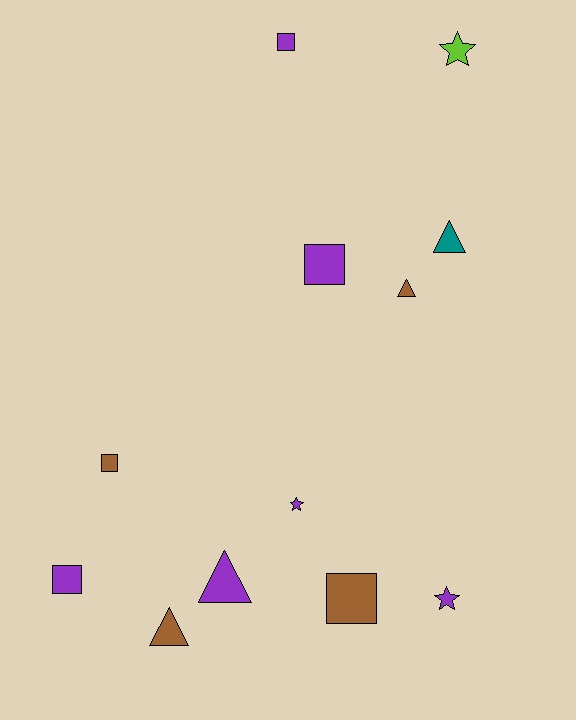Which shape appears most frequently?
Square, with 5 objects.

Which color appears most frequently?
Purple, with 6 objects.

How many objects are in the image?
There are 12 objects.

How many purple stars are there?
There are 2 purple stars.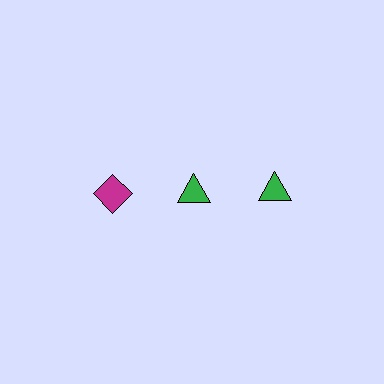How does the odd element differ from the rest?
It differs in both color (magenta instead of green) and shape (diamond instead of triangle).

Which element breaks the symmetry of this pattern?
The magenta diamond in the top row, leftmost column breaks the symmetry. All other shapes are green triangles.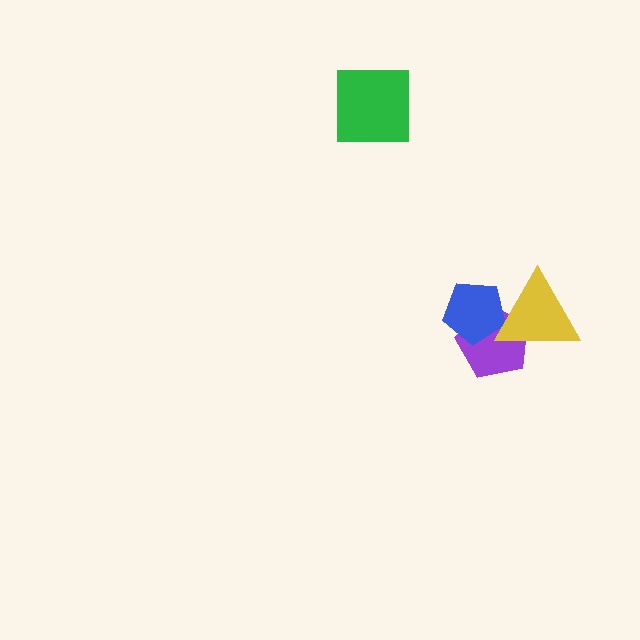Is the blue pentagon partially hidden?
Yes, it is partially covered by another shape.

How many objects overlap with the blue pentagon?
2 objects overlap with the blue pentagon.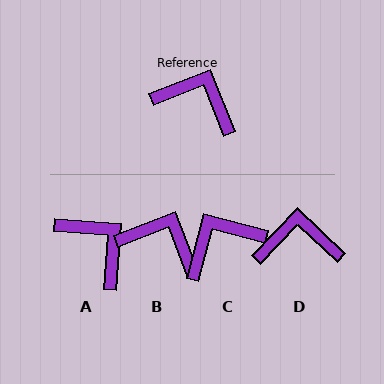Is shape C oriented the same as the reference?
No, it is off by about 54 degrees.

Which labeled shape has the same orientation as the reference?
B.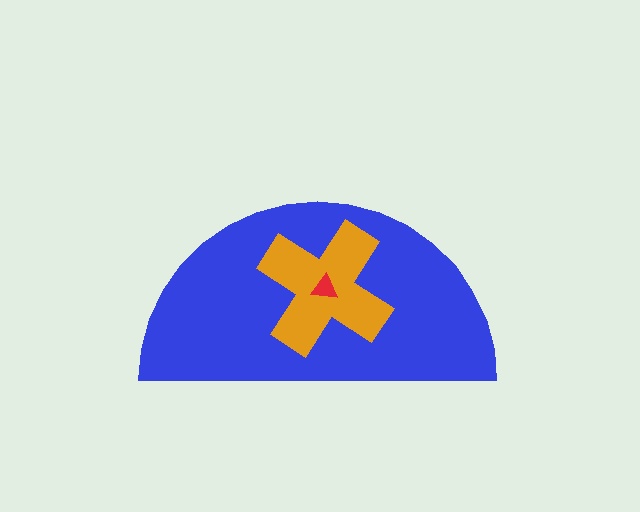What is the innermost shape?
The red triangle.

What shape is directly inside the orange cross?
The red triangle.